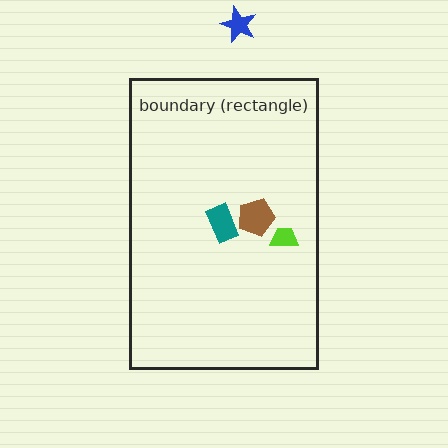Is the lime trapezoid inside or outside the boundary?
Inside.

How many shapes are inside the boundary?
3 inside, 1 outside.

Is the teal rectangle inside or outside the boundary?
Inside.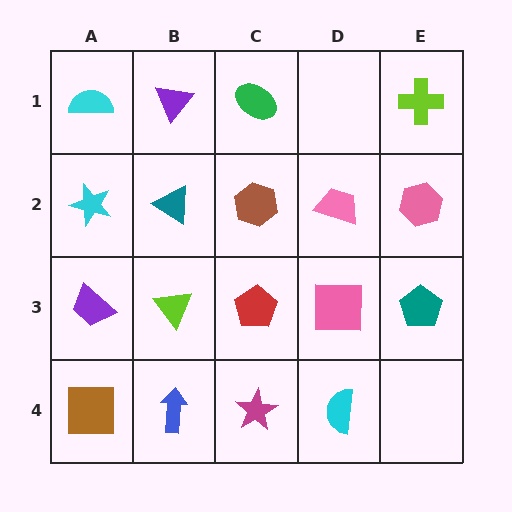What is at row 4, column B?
A blue arrow.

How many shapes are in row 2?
5 shapes.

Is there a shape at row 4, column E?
No, that cell is empty.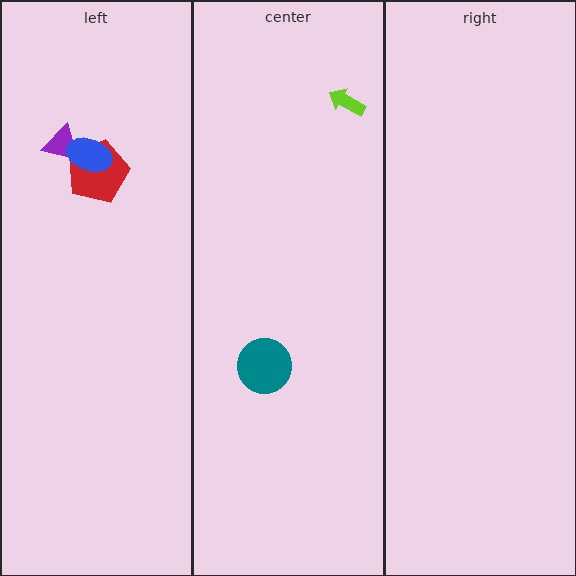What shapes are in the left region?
The red pentagon, the purple triangle, the blue ellipse.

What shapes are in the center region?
The lime arrow, the teal circle.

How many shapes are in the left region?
3.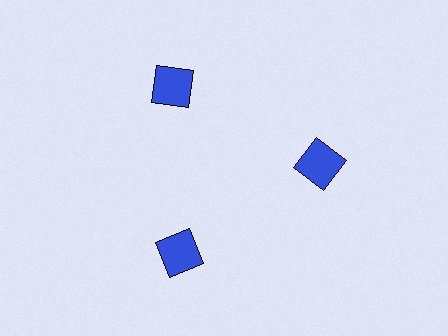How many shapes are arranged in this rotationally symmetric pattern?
There are 3 shapes, arranged in 3 groups of 1.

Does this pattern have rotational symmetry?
Yes, this pattern has 3-fold rotational symmetry. It looks the same after rotating 120 degrees around the center.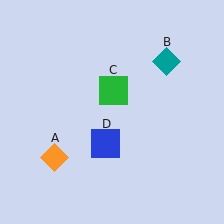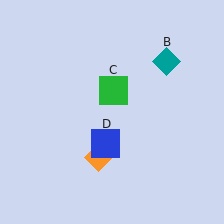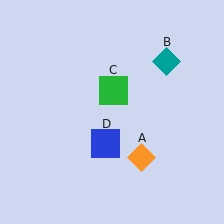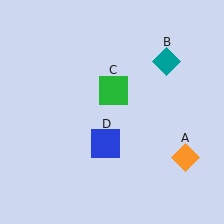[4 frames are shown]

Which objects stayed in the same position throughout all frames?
Teal diamond (object B) and green square (object C) and blue square (object D) remained stationary.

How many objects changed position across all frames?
1 object changed position: orange diamond (object A).